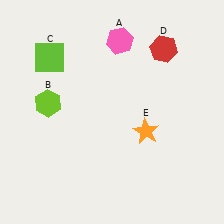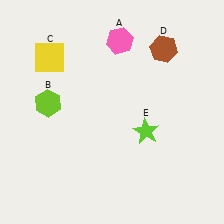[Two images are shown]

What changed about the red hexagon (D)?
In Image 1, D is red. In Image 2, it changed to brown.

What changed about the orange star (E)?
In Image 1, E is orange. In Image 2, it changed to lime.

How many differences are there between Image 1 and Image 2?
There are 3 differences between the two images.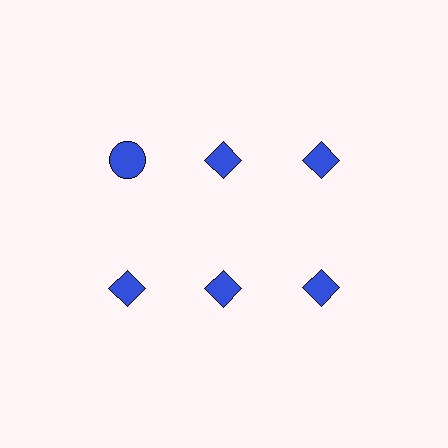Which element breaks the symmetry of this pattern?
The blue circle in the top row, leftmost column breaks the symmetry. All other shapes are blue diamonds.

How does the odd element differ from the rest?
It has a different shape: circle instead of diamond.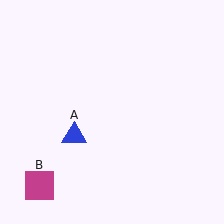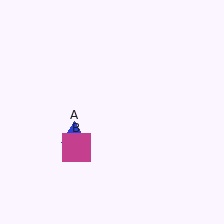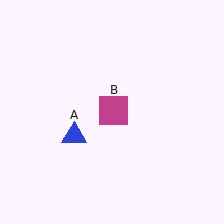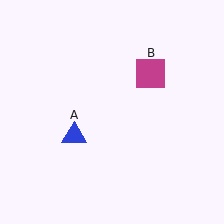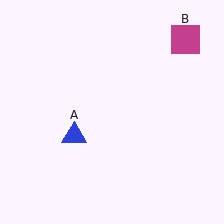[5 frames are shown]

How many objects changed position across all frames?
1 object changed position: magenta square (object B).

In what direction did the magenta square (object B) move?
The magenta square (object B) moved up and to the right.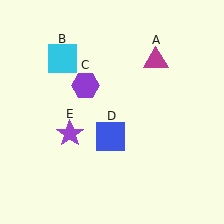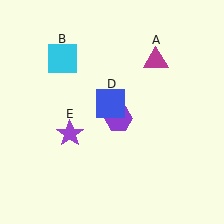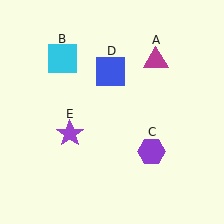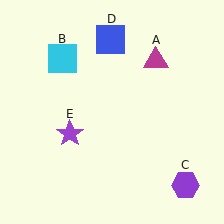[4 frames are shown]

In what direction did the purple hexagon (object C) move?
The purple hexagon (object C) moved down and to the right.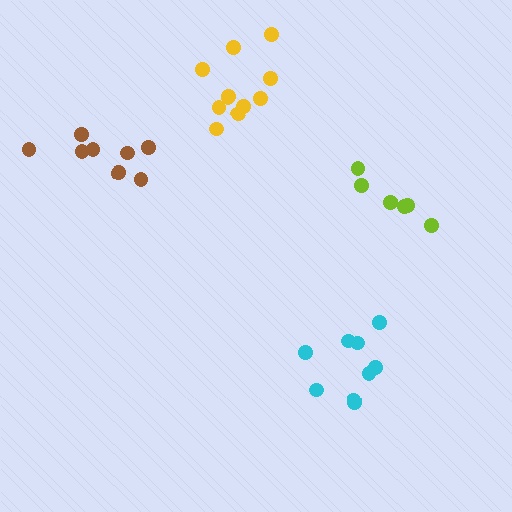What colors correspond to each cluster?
The clusters are colored: yellow, cyan, brown, lime.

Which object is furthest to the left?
The brown cluster is leftmost.